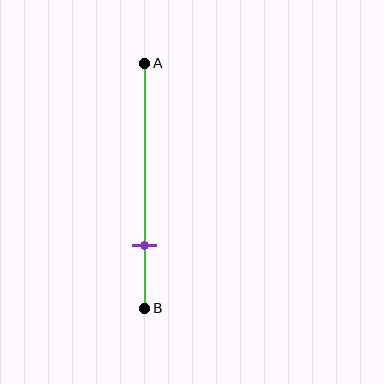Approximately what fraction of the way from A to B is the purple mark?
The purple mark is approximately 75% of the way from A to B.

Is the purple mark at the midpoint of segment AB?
No, the mark is at about 75% from A, not at the 50% midpoint.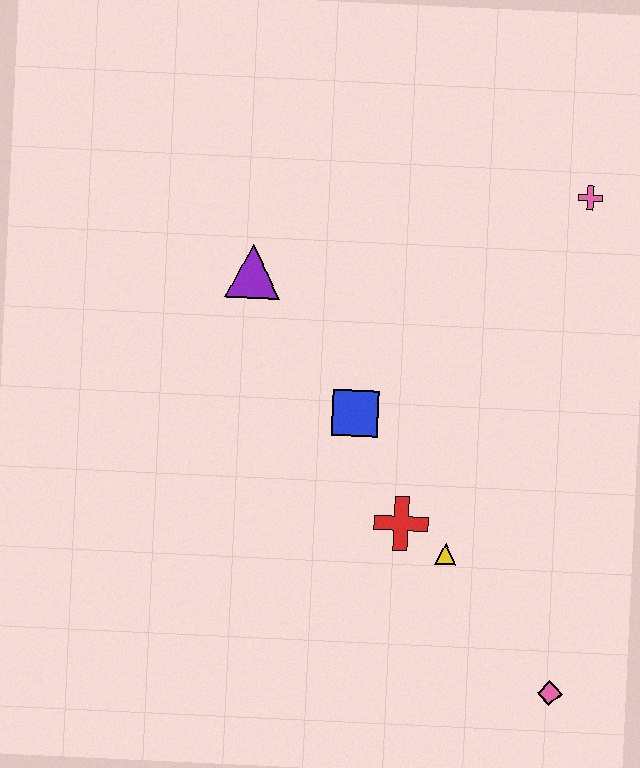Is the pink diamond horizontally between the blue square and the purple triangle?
No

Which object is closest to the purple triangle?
The blue square is closest to the purple triangle.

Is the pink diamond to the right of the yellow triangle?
Yes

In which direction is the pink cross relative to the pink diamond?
The pink cross is above the pink diamond.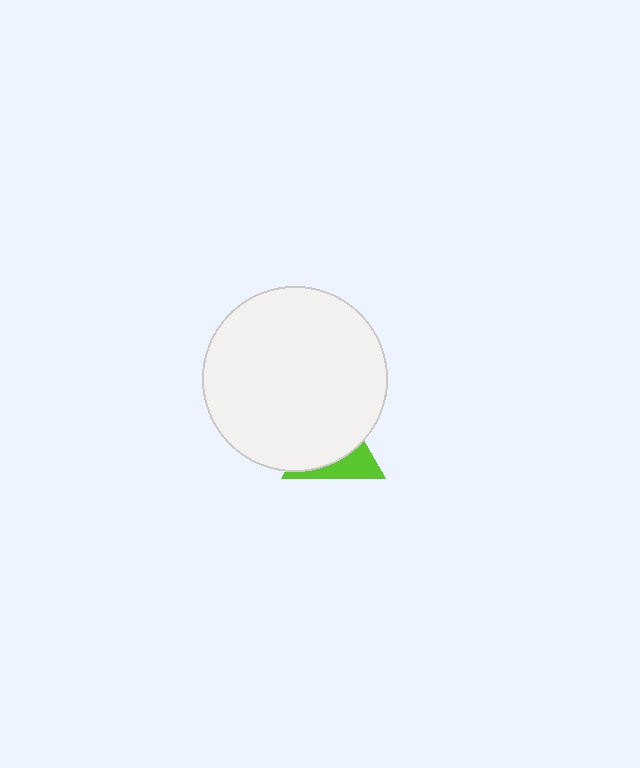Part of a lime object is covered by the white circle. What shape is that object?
It is a triangle.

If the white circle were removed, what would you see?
You would see the complete lime triangle.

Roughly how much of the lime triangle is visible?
A small part of it is visible (roughly 35%).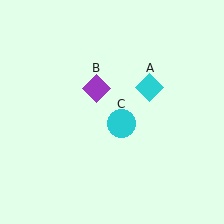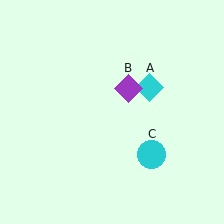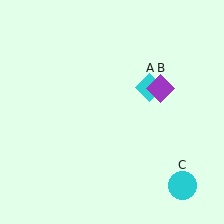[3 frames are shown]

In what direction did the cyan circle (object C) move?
The cyan circle (object C) moved down and to the right.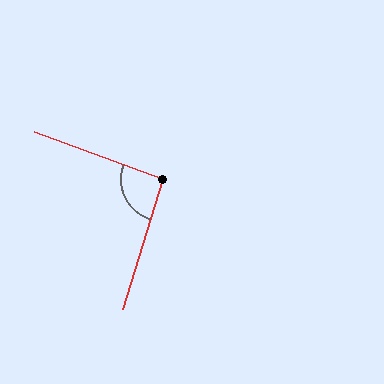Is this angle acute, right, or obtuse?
It is approximately a right angle.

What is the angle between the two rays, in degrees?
Approximately 93 degrees.